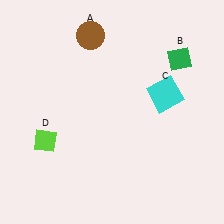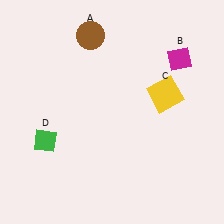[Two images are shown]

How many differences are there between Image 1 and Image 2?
There are 3 differences between the two images.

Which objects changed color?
B changed from green to magenta. C changed from cyan to yellow. D changed from lime to green.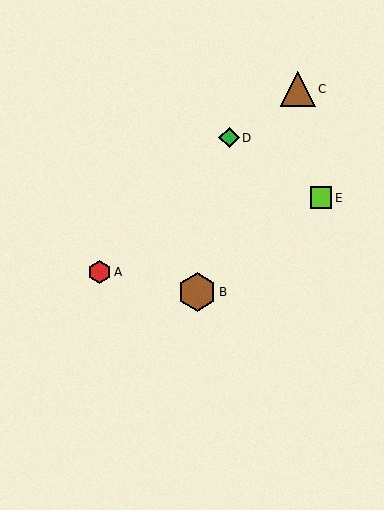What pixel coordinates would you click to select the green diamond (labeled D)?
Click at (229, 138) to select the green diamond D.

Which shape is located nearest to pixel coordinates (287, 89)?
The brown triangle (labeled C) at (298, 89) is nearest to that location.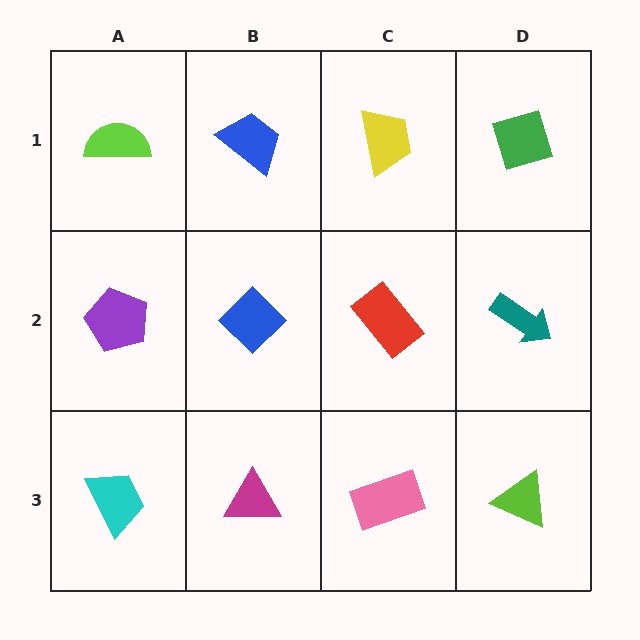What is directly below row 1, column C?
A red rectangle.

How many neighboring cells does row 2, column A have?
3.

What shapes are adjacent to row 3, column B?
A blue diamond (row 2, column B), a cyan trapezoid (row 3, column A), a pink rectangle (row 3, column C).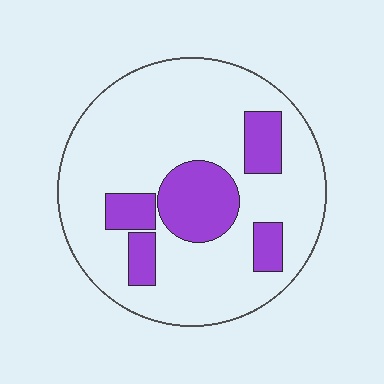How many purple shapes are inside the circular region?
5.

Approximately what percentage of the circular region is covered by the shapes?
Approximately 20%.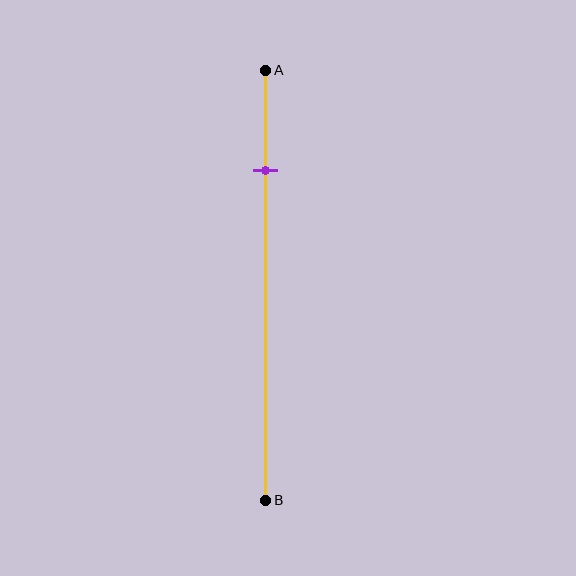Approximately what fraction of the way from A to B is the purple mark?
The purple mark is approximately 25% of the way from A to B.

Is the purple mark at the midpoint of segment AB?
No, the mark is at about 25% from A, not at the 50% midpoint.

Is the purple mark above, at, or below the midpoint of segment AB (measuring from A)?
The purple mark is above the midpoint of segment AB.